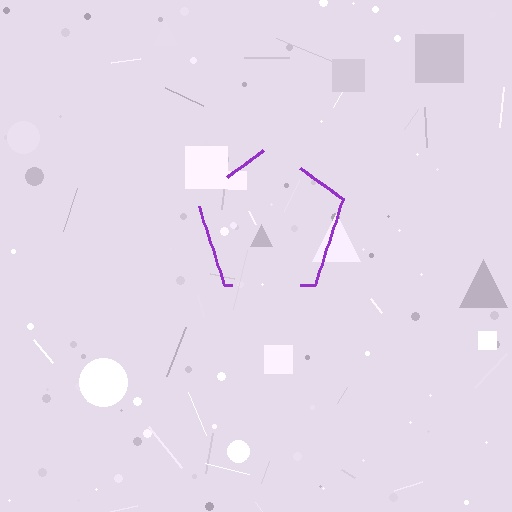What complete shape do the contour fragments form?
The contour fragments form a pentagon.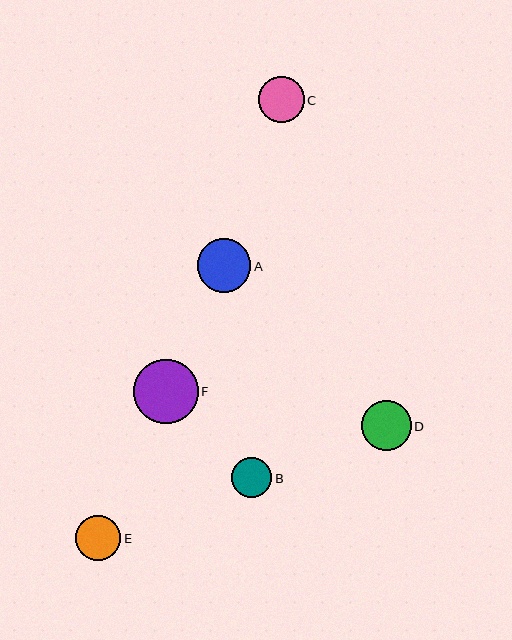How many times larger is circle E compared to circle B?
Circle E is approximately 1.1 times the size of circle B.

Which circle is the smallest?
Circle B is the smallest with a size of approximately 40 pixels.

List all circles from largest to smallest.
From largest to smallest: F, A, D, C, E, B.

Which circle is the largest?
Circle F is the largest with a size of approximately 64 pixels.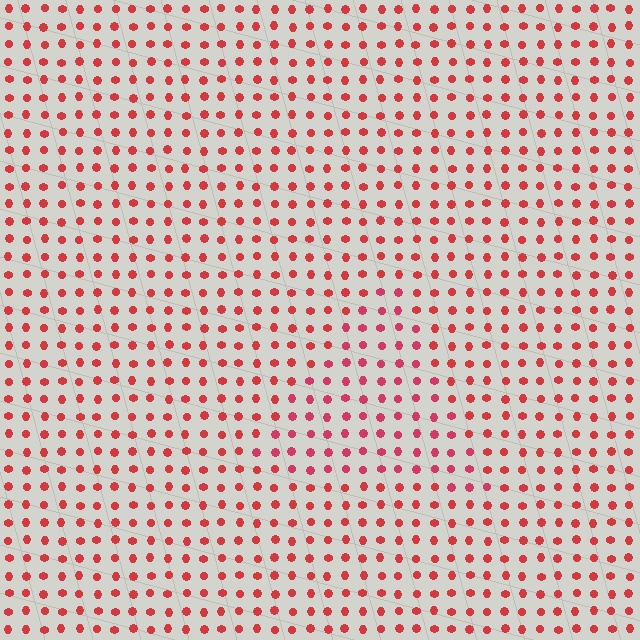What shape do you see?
I see a triangle.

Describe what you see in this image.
The image is filled with small red elements in a uniform arrangement. A triangle-shaped region is visible where the elements are tinted to a slightly different hue, forming a subtle color boundary.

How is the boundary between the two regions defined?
The boundary is defined purely by a slight shift in hue (about 16 degrees). Spacing, size, and orientation are identical on both sides.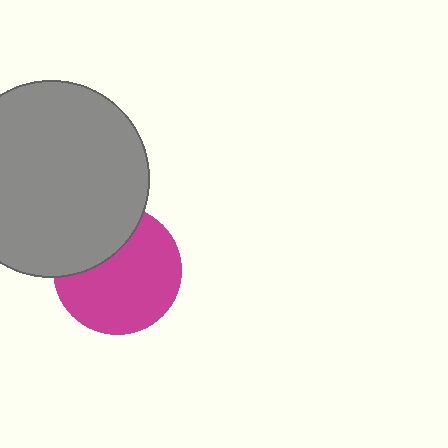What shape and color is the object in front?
The object in front is a gray circle.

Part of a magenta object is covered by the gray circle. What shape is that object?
It is a circle.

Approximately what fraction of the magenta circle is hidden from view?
Roughly 30% of the magenta circle is hidden behind the gray circle.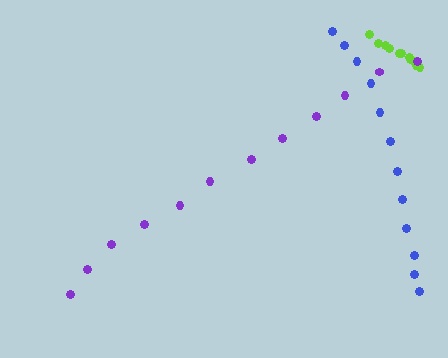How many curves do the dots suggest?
There are 3 distinct paths.